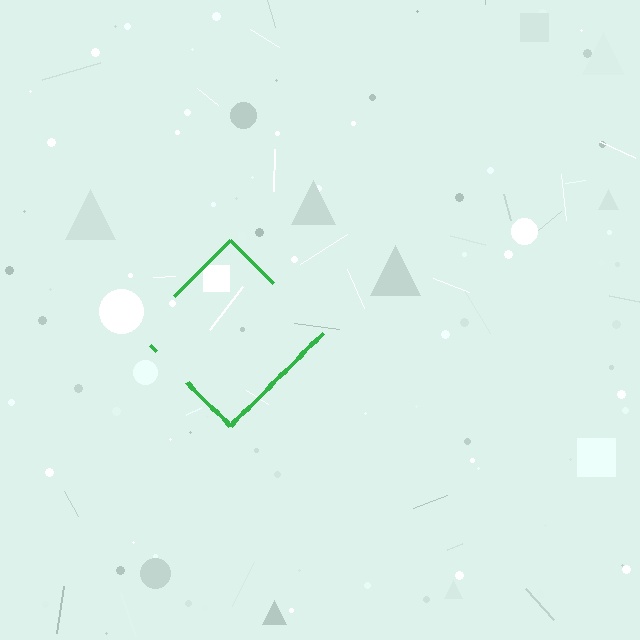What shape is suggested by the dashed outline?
The dashed outline suggests a diamond.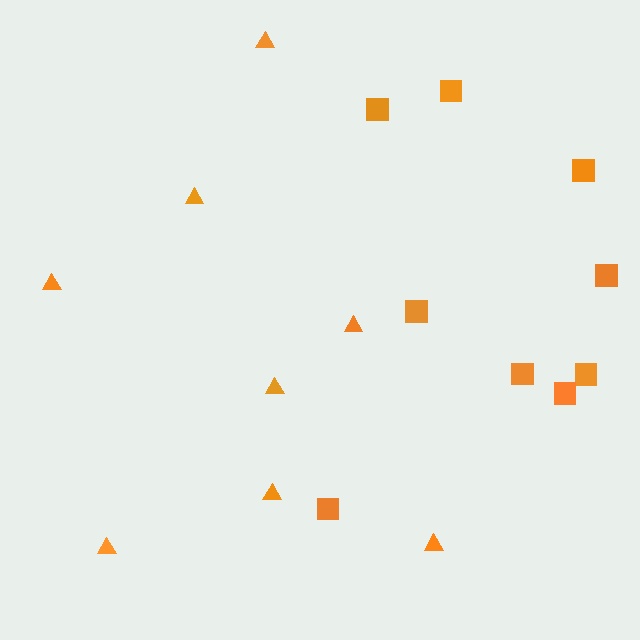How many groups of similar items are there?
There are 2 groups: one group of triangles (8) and one group of squares (9).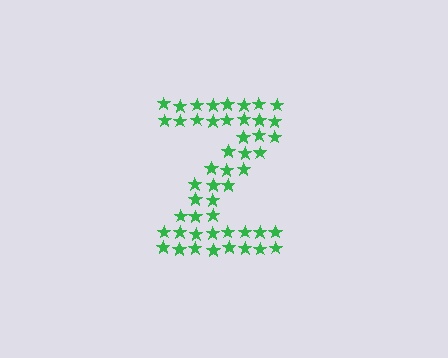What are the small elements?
The small elements are stars.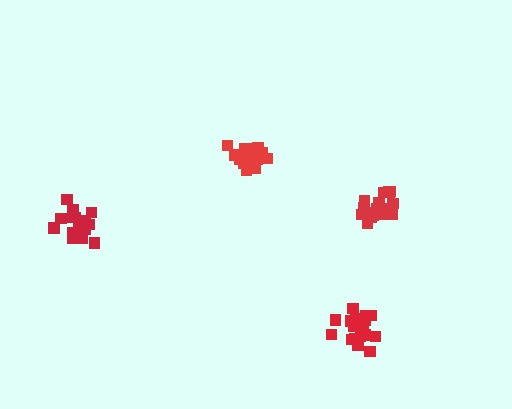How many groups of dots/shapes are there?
There are 4 groups.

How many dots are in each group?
Group 1: 18 dots, Group 2: 17 dots, Group 3: 16 dots, Group 4: 18 dots (69 total).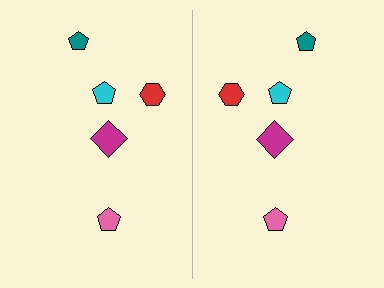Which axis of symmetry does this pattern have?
The pattern has a vertical axis of symmetry running through the center of the image.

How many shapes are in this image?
There are 10 shapes in this image.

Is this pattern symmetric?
Yes, this pattern has bilateral (reflection) symmetry.